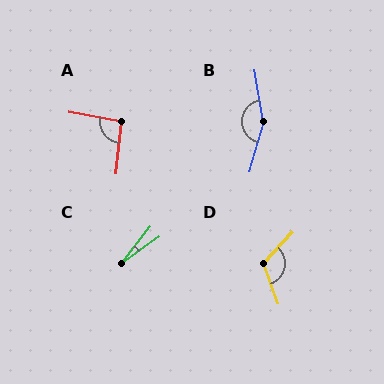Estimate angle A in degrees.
Approximately 95 degrees.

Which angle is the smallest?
C, at approximately 17 degrees.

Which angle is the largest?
B, at approximately 155 degrees.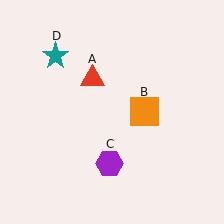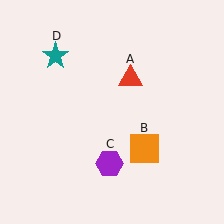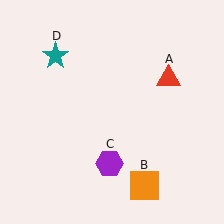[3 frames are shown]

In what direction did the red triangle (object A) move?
The red triangle (object A) moved right.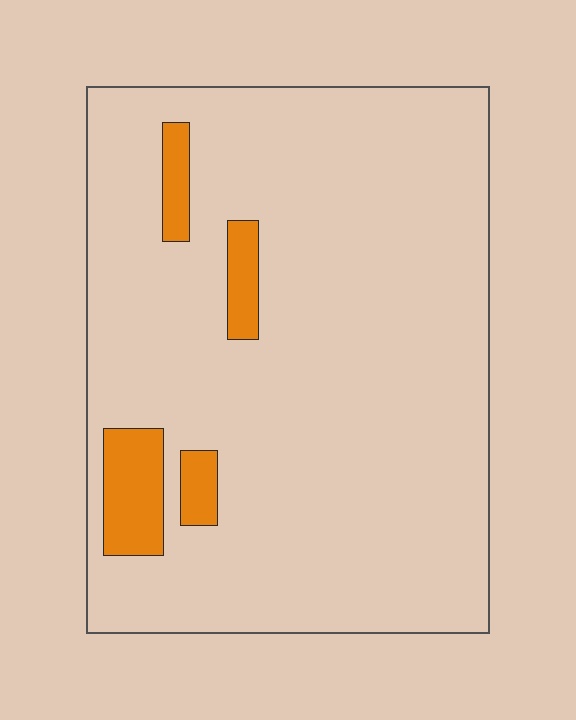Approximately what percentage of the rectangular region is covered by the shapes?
Approximately 10%.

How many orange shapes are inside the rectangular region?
4.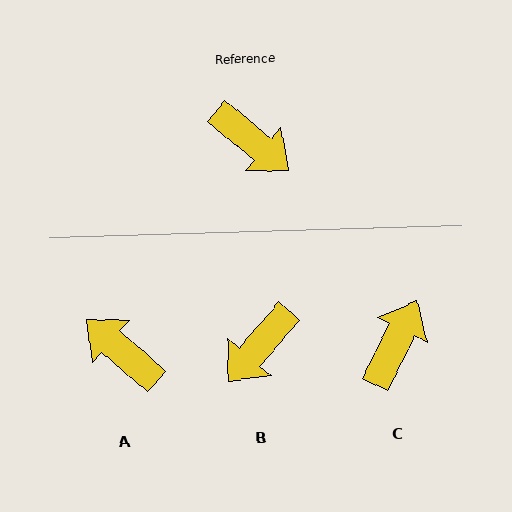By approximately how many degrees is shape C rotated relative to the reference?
Approximately 103 degrees counter-clockwise.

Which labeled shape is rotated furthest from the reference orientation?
A, about 178 degrees away.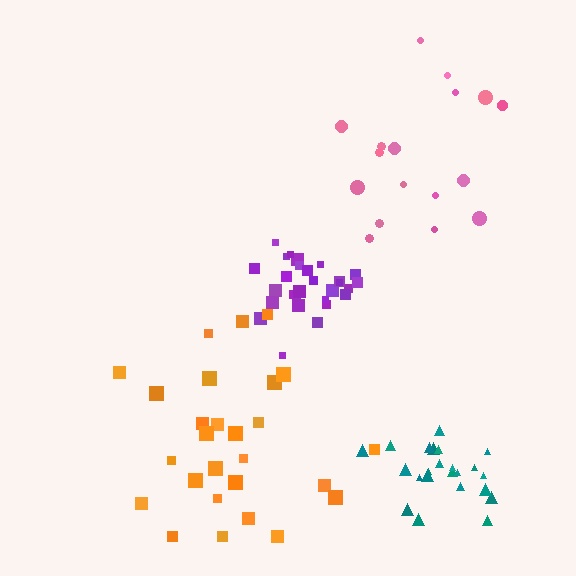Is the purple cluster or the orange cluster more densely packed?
Purple.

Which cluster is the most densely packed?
Purple.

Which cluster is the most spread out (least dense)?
Orange.